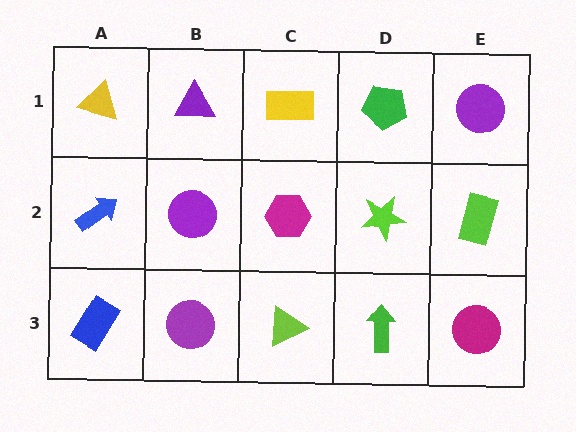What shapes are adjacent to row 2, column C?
A yellow rectangle (row 1, column C), a lime triangle (row 3, column C), a purple circle (row 2, column B), a lime star (row 2, column D).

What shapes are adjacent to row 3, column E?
A lime rectangle (row 2, column E), a green arrow (row 3, column D).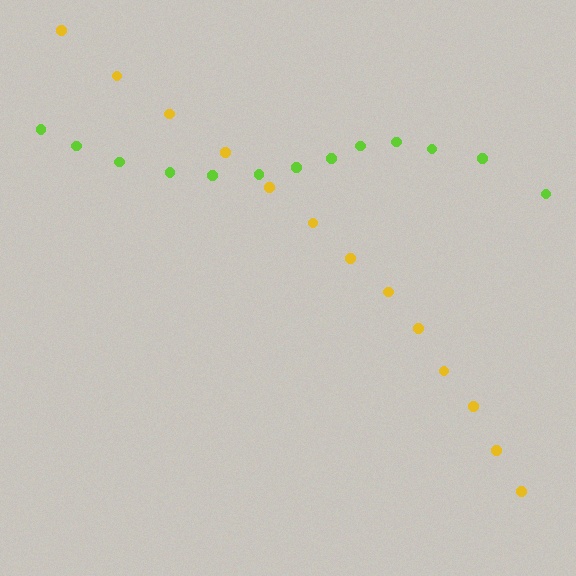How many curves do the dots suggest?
There are 2 distinct paths.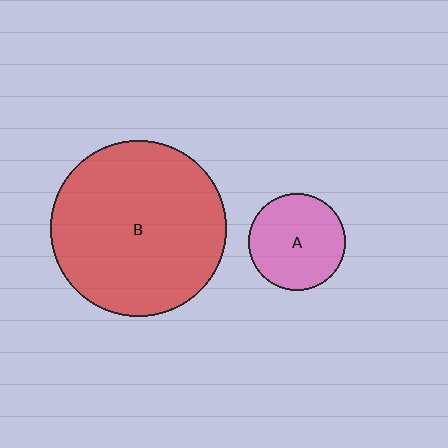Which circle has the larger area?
Circle B (red).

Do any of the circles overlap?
No, none of the circles overlap.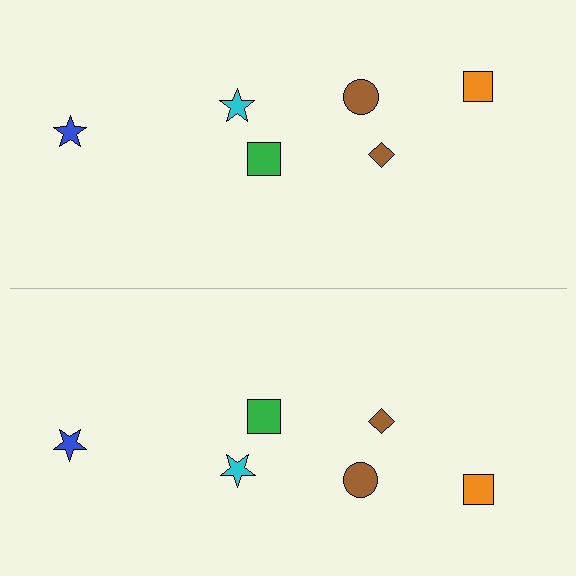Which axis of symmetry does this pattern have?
The pattern has a horizontal axis of symmetry running through the center of the image.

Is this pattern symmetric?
Yes, this pattern has bilateral (reflection) symmetry.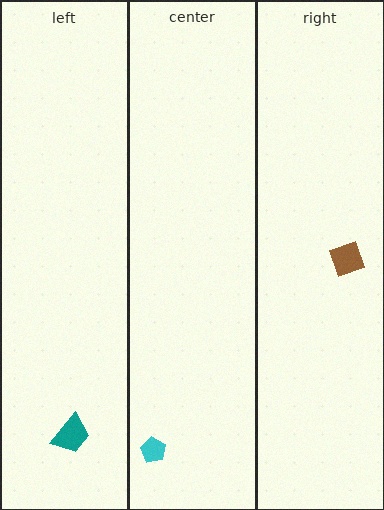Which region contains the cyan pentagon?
The center region.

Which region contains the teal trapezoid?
The left region.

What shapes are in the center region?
The cyan pentagon.